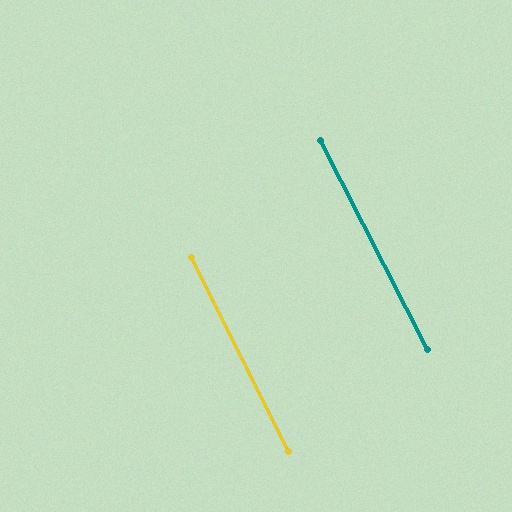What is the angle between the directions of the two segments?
Approximately 1 degree.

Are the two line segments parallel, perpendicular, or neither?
Parallel — their directions differ by only 0.7°.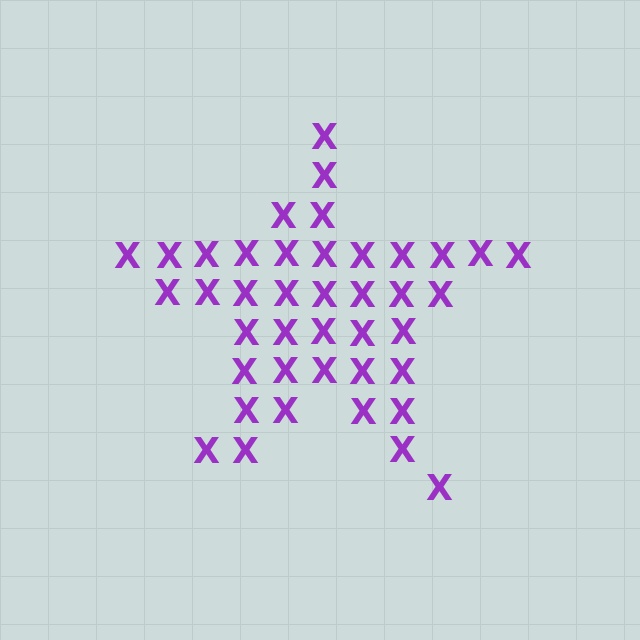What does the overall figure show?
The overall figure shows a star.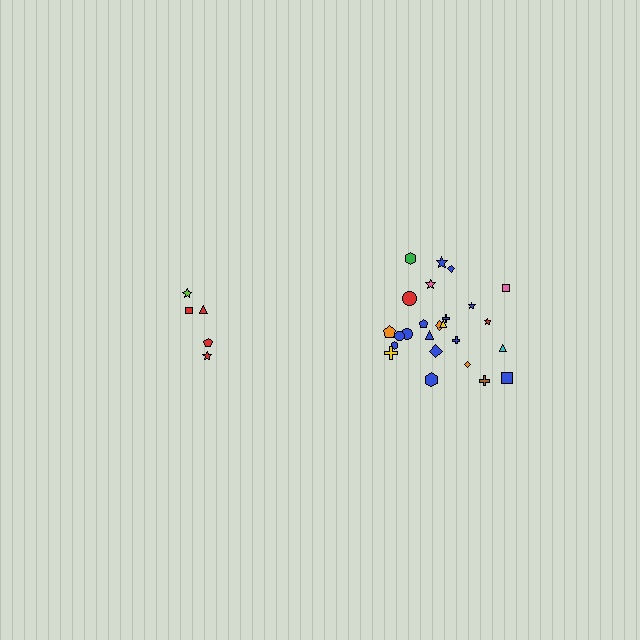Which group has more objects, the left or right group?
The right group.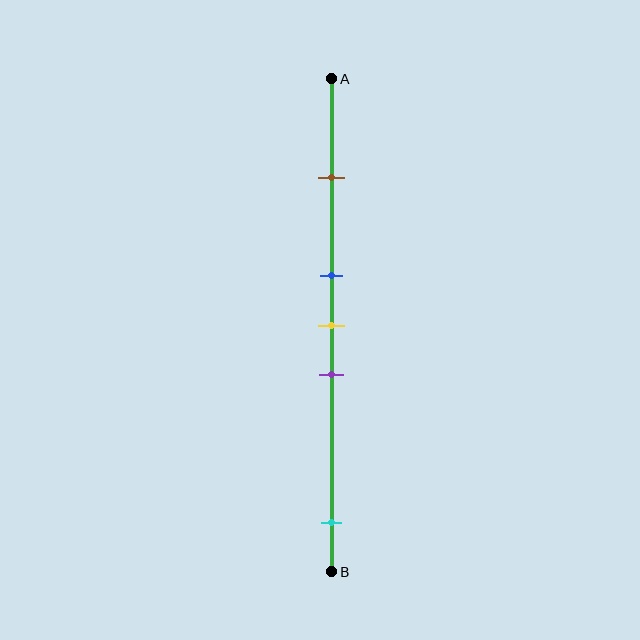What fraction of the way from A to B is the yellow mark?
The yellow mark is approximately 50% (0.5) of the way from A to B.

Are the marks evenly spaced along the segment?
No, the marks are not evenly spaced.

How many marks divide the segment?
There are 5 marks dividing the segment.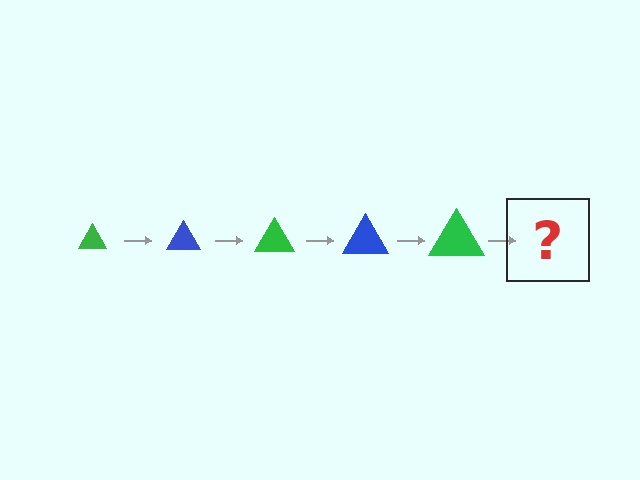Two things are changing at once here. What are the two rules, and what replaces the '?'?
The two rules are that the triangle grows larger each step and the color cycles through green and blue. The '?' should be a blue triangle, larger than the previous one.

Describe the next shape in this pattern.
It should be a blue triangle, larger than the previous one.